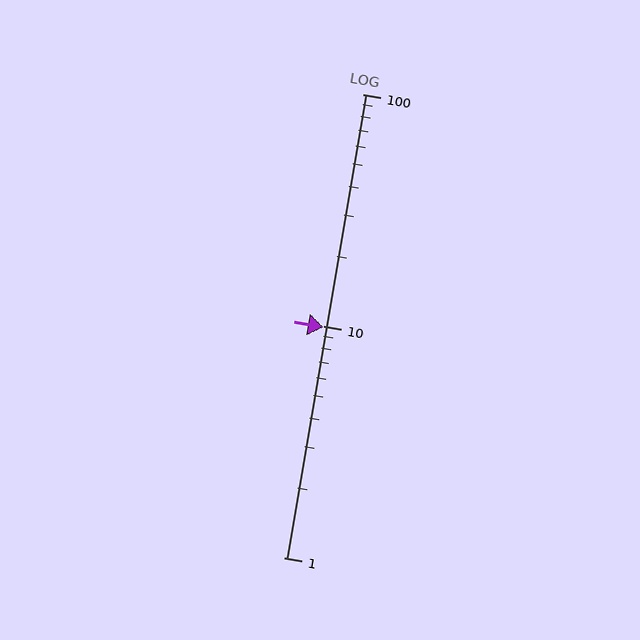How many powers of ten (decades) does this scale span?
The scale spans 2 decades, from 1 to 100.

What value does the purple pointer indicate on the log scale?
The pointer indicates approximately 9.9.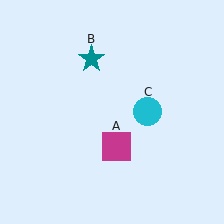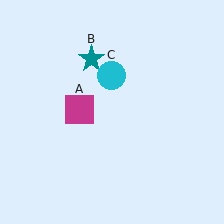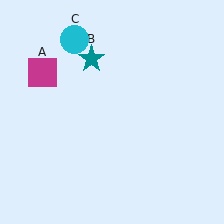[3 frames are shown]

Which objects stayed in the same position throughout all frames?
Teal star (object B) remained stationary.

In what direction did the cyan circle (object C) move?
The cyan circle (object C) moved up and to the left.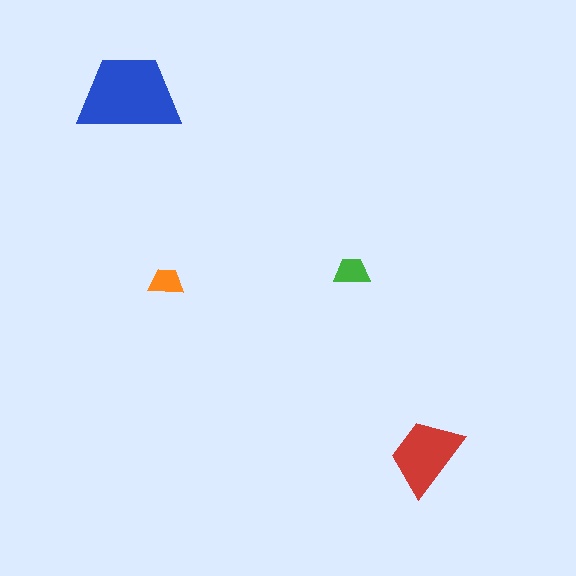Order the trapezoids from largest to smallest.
the blue one, the red one, the green one, the orange one.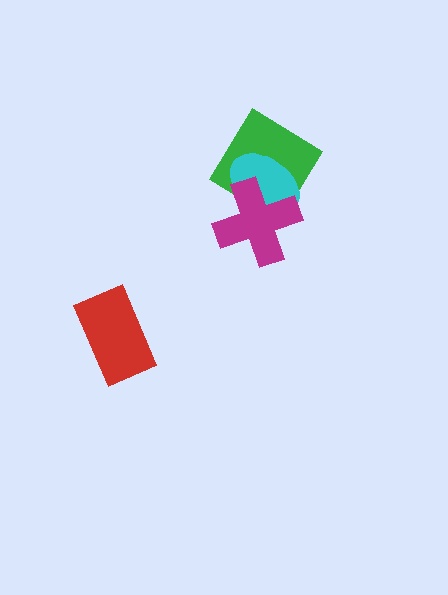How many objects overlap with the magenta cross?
2 objects overlap with the magenta cross.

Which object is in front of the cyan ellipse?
The magenta cross is in front of the cyan ellipse.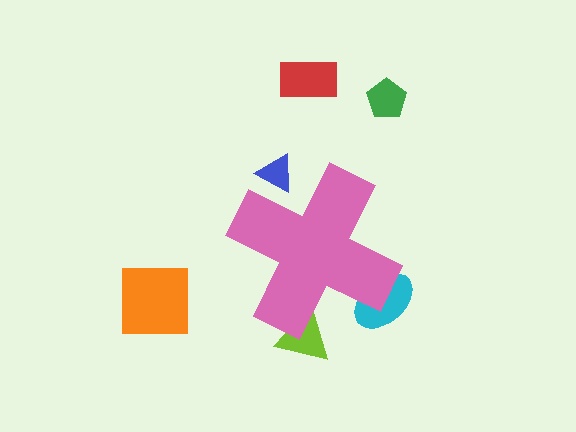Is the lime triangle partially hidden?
Yes, the lime triangle is partially hidden behind the pink cross.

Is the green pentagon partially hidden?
No, the green pentagon is fully visible.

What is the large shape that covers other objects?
A pink cross.